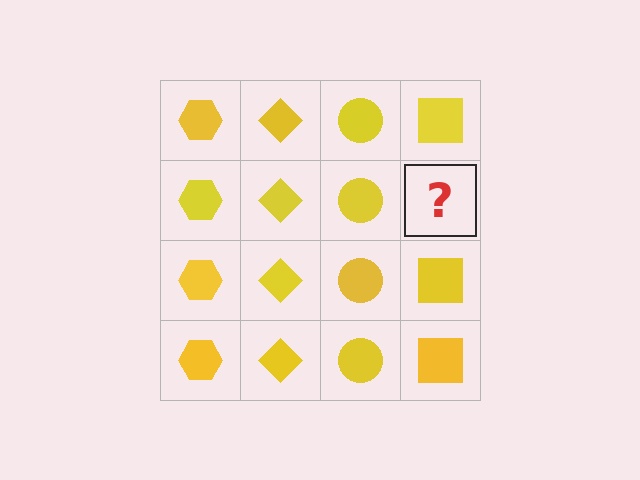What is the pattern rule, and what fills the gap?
The rule is that each column has a consistent shape. The gap should be filled with a yellow square.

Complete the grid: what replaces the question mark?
The question mark should be replaced with a yellow square.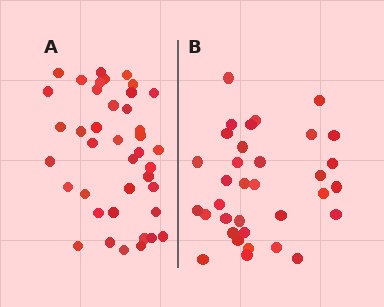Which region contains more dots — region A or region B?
Region A (the left region) has more dots.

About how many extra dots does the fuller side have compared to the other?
Region A has about 6 more dots than region B.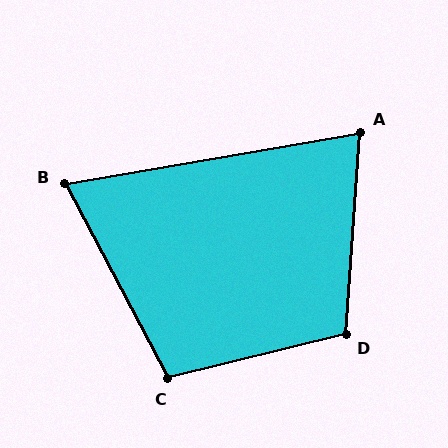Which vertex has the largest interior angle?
D, at approximately 108 degrees.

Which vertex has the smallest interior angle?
B, at approximately 72 degrees.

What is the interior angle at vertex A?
Approximately 76 degrees (acute).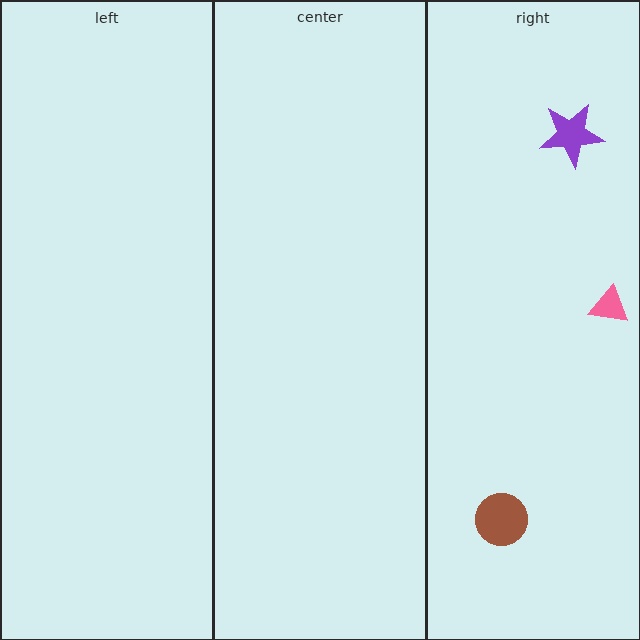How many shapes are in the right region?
3.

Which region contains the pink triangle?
The right region.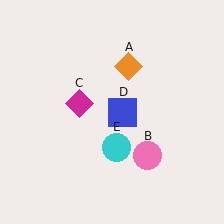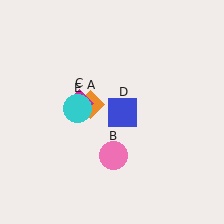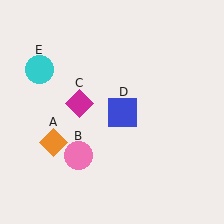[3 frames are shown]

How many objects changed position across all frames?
3 objects changed position: orange diamond (object A), pink circle (object B), cyan circle (object E).